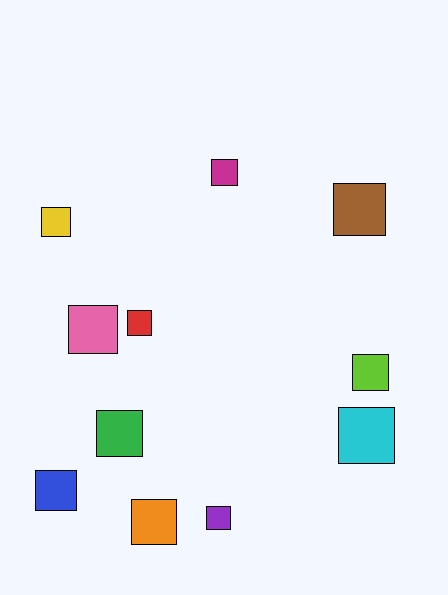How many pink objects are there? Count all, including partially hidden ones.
There is 1 pink object.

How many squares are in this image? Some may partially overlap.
There are 11 squares.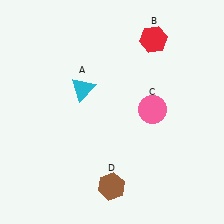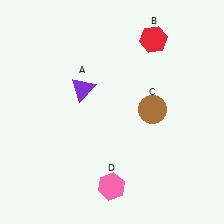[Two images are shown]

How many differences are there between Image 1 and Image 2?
There are 3 differences between the two images.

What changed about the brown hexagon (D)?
In Image 1, D is brown. In Image 2, it changed to pink.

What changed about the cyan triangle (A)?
In Image 1, A is cyan. In Image 2, it changed to purple.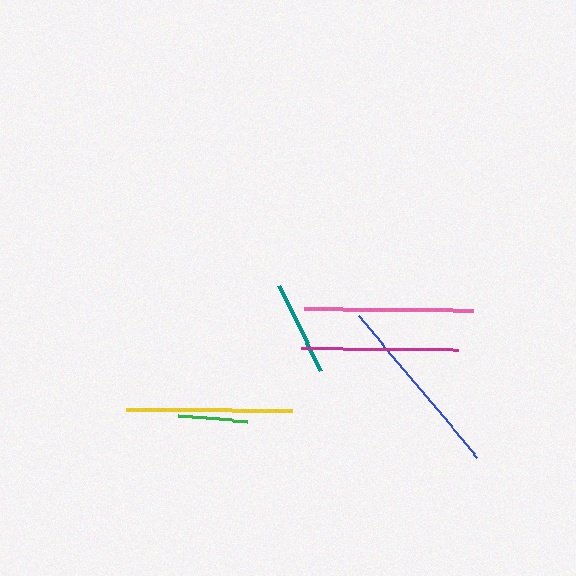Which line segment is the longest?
The blue line is the longest at approximately 186 pixels.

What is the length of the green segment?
The green segment is approximately 70 pixels long.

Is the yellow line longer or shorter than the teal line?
The yellow line is longer than the teal line.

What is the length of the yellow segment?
The yellow segment is approximately 166 pixels long.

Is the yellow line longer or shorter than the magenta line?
The yellow line is longer than the magenta line.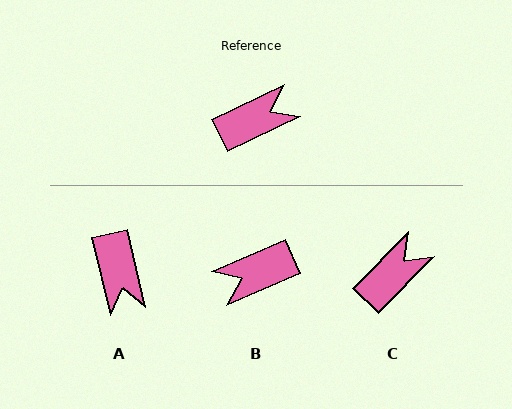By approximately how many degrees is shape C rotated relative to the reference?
Approximately 20 degrees counter-clockwise.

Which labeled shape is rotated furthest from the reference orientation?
B, about 178 degrees away.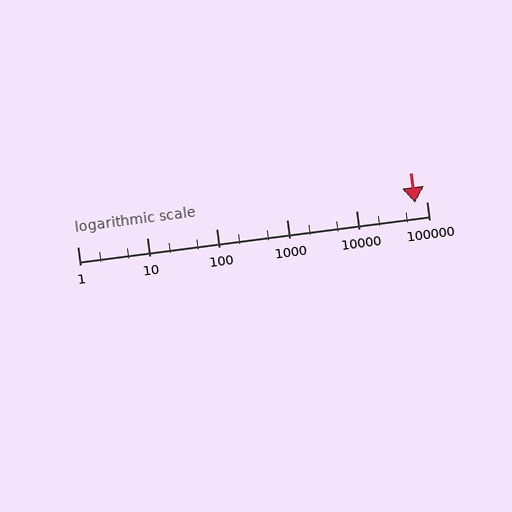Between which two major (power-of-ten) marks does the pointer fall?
The pointer is between 10000 and 100000.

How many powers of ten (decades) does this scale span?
The scale spans 5 decades, from 1 to 100000.